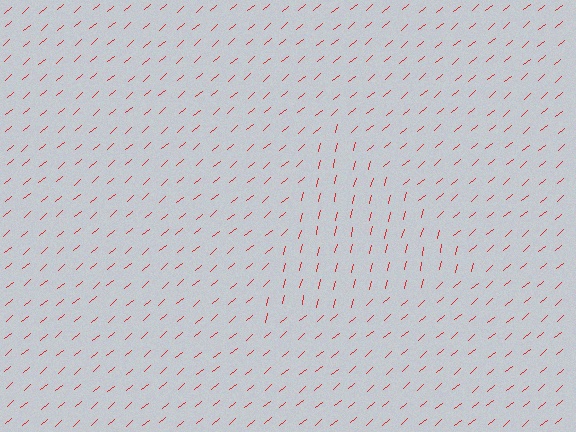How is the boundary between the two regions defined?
The boundary is defined purely by a change in line orientation (approximately 36 degrees difference). All lines are the same color and thickness.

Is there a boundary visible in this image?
Yes, there is a texture boundary formed by a change in line orientation.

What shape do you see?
I see a triangle.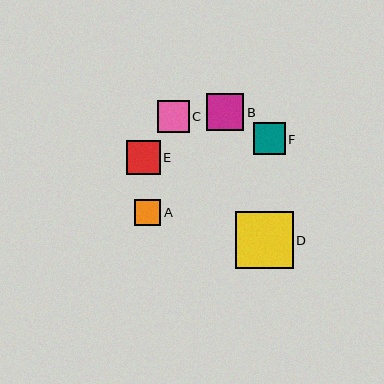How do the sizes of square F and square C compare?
Square F and square C are approximately the same size.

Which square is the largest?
Square D is the largest with a size of approximately 57 pixels.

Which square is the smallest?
Square A is the smallest with a size of approximately 26 pixels.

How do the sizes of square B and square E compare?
Square B and square E are approximately the same size.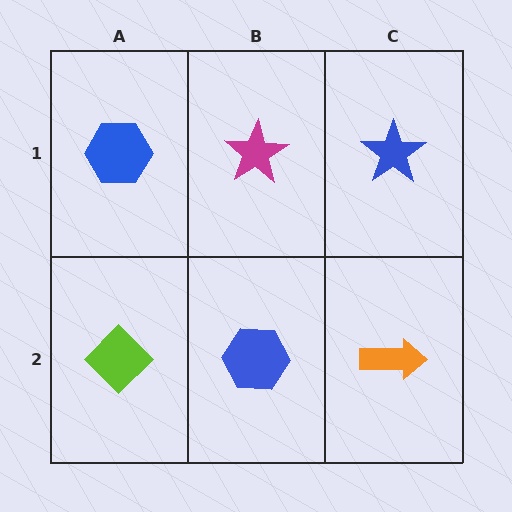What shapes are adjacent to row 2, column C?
A blue star (row 1, column C), a blue hexagon (row 2, column B).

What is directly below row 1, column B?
A blue hexagon.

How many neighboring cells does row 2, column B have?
3.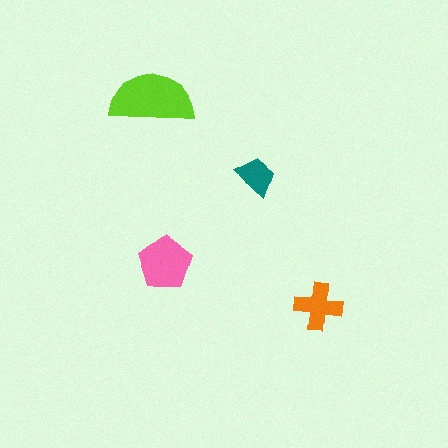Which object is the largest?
The lime semicircle.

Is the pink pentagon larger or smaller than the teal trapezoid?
Larger.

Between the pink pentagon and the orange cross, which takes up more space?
The pink pentagon.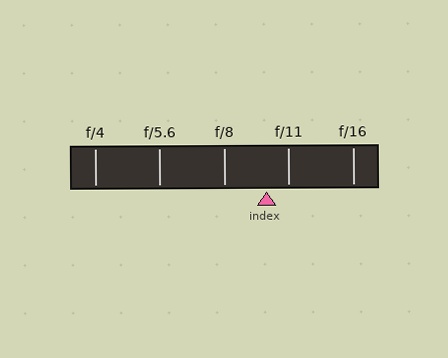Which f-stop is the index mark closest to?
The index mark is closest to f/11.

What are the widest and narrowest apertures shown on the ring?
The widest aperture shown is f/4 and the narrowest is f/16.